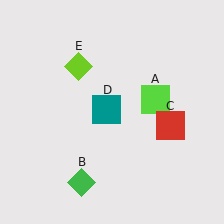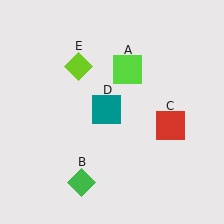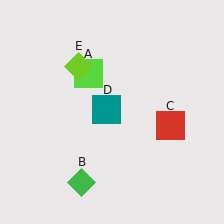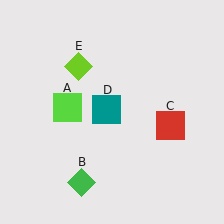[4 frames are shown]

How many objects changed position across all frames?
1 object changed position: lime square (object A).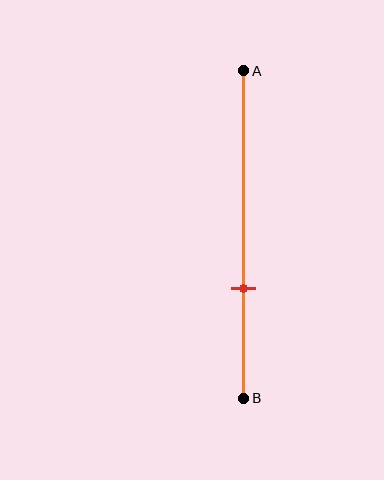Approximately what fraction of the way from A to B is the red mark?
The red mark is approximately 65% of the way from A to B.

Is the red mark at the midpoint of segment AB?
No, the mark is at about 65% from A, not at the 50% midpoint.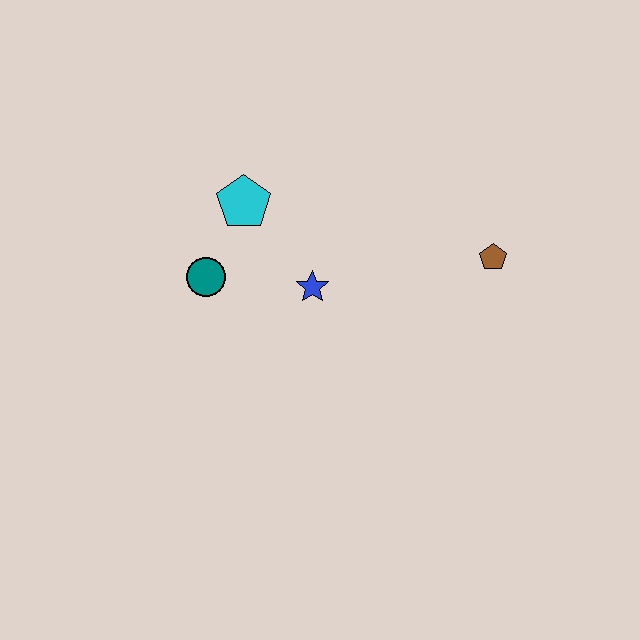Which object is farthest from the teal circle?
The brown pentagon is farthest from the teal circle.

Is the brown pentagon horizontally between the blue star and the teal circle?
No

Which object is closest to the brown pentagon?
The blue star is closest to the brown pentagon.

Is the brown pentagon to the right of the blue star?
Yes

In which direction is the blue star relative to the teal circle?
The blue star is to the right of the teal circle.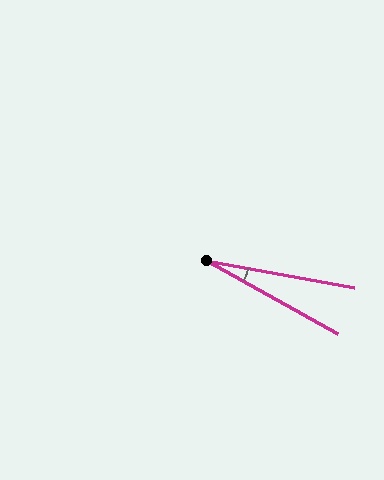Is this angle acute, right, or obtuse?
It is acute.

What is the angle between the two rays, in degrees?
Approximately 19 degrees.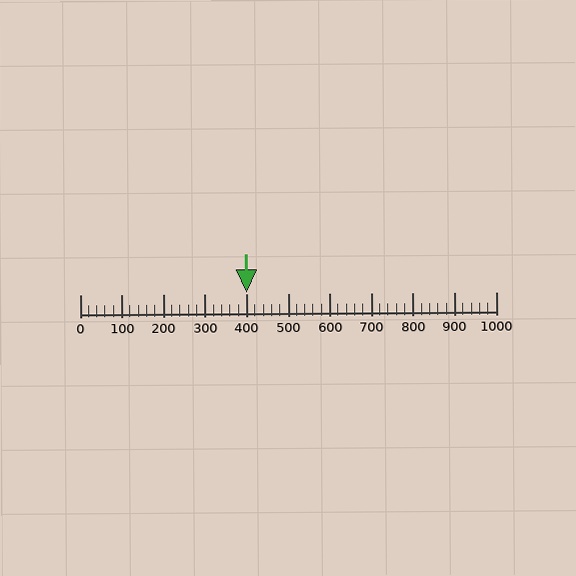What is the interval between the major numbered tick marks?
The major tick marks are spaced 100 units apart.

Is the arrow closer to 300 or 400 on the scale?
The arrow is closer to 400.